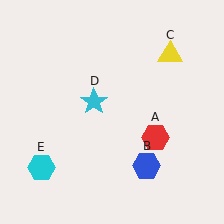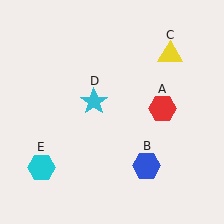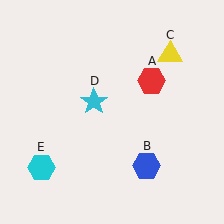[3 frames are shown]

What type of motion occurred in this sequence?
The red hexagon (object A) rotated counterclockwise around the center of the scene.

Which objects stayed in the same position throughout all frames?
Blue hexagon (object B) and yellow triangle (object C) and cyan star (object D) and cyan hexagon (object E) remained stationary.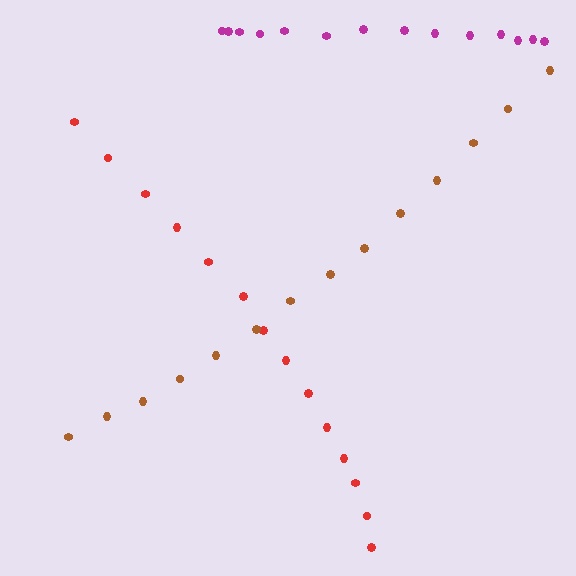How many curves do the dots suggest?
There are 3 distinct paths.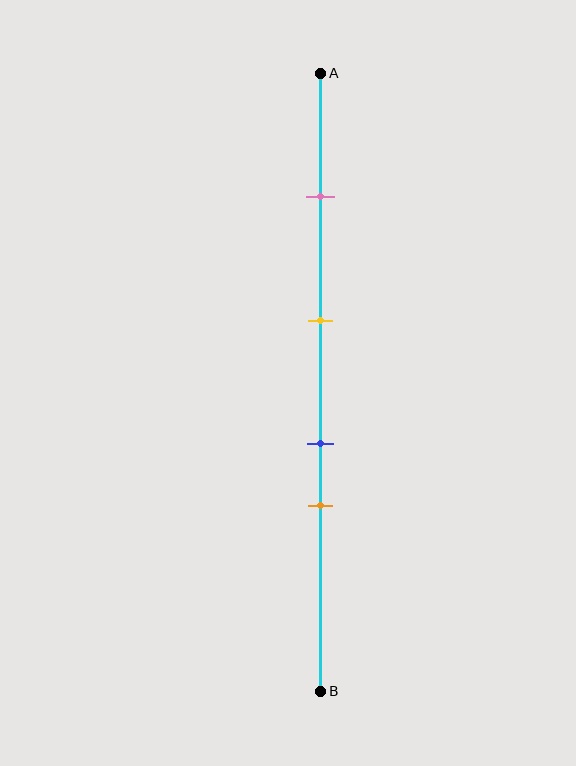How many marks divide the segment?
There are 4 marks dividing the segment.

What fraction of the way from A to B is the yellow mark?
The yellow mark is approximately 40% (0.4) of the way from A to B.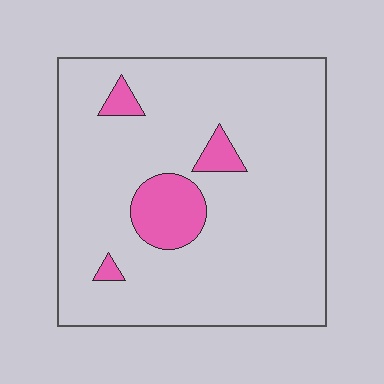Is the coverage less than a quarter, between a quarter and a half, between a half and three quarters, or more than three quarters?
Less than a quarter.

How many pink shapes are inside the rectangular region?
4.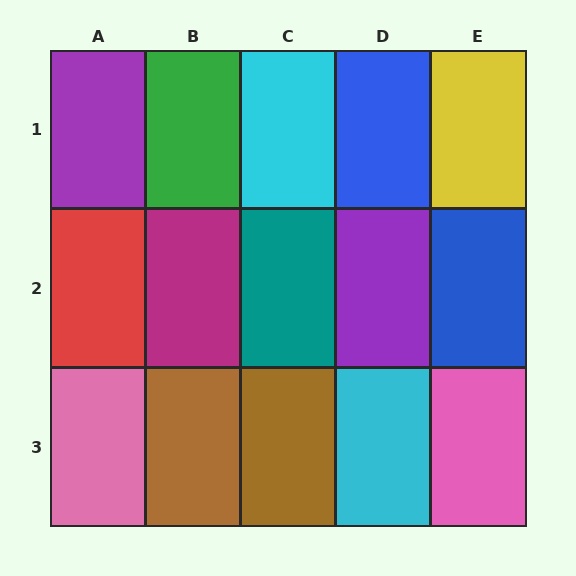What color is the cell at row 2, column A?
Red.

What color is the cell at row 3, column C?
Brown.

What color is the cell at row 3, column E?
Pink.